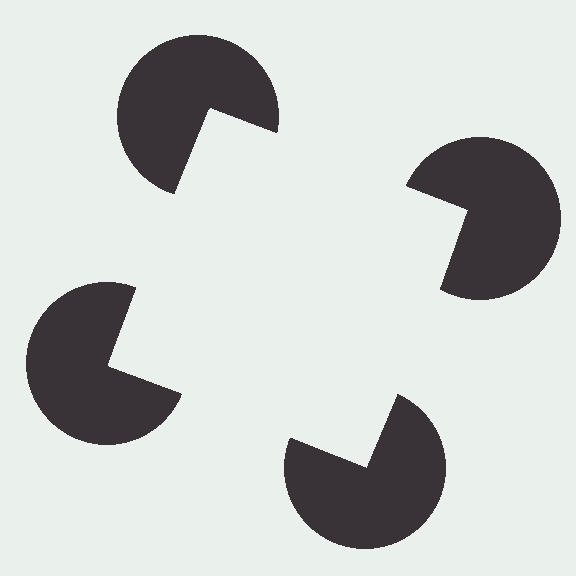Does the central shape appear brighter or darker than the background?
It typically appears slightly brighter than the background, even though no actual brightness change is drawn.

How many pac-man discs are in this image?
There are 4 — one at each vertex of the illusory square.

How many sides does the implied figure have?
4 sides.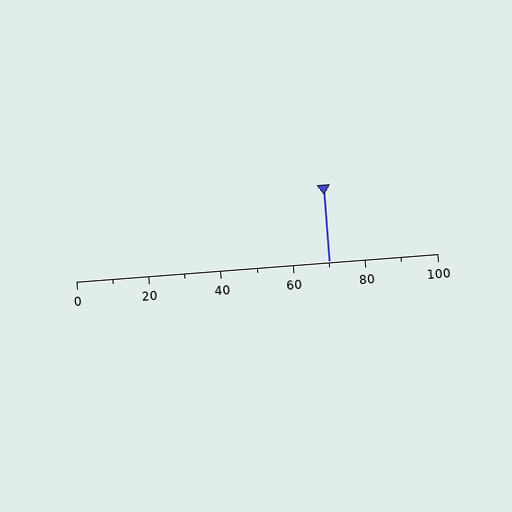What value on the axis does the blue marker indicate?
The marker indicates approximately 70.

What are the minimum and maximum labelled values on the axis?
The axis runs from 0 to 100.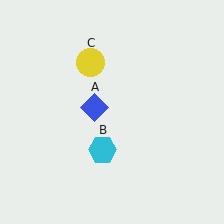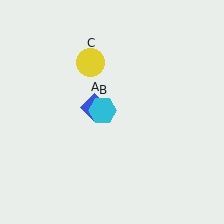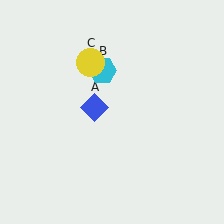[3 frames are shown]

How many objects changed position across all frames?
1 object changed position: cyan hexagon (object B).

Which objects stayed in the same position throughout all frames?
Blue diamond (object A) and yellow circle (object C) remained stationary.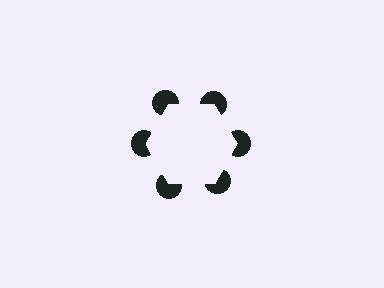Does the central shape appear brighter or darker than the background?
It typically appears slightly brighter than the background, even though no actual brightness change is drawn.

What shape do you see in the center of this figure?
An illusory hexagon — its edges are inferred from the aligned wedge cuts in the pac-man discs, not physically drawn.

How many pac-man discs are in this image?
There are 6 — one at each vertex of the illusory hexagon.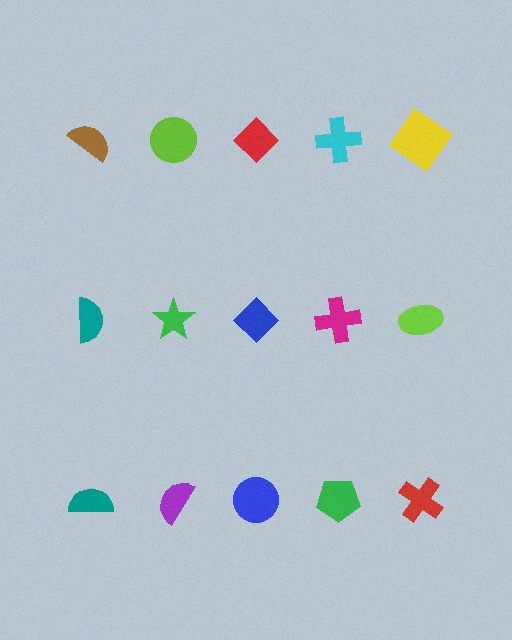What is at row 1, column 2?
A lime circle.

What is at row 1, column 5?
A yellow diamond.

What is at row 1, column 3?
A red diamond.